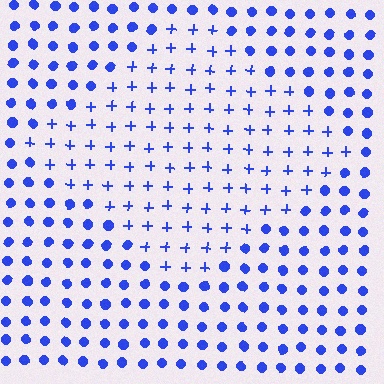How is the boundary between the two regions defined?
The boundary is defined by a change in element shape: plus signs inside vs. circles outside. All elements share the same color and spacing.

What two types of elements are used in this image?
The image uses plus signs inside the diamond region and circles outside it.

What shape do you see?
I see a diamond.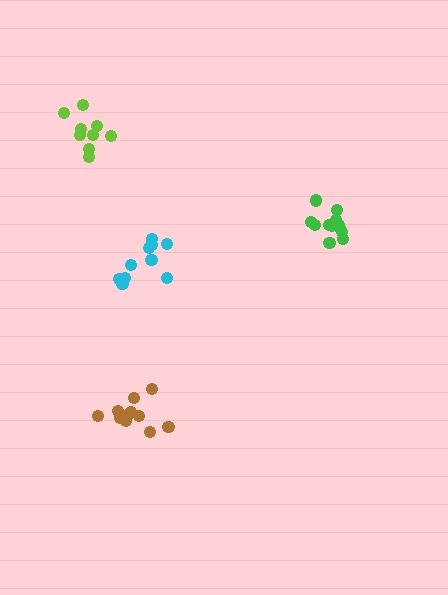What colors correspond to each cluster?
The clusters are colored: cyan, lime, green, brown.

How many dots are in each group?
Group 1: 10 dots, Group 2: 9 dots, Group 3: 12 dots, Group 4: 12 dots (43 total).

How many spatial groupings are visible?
There are 4 spatial groupings.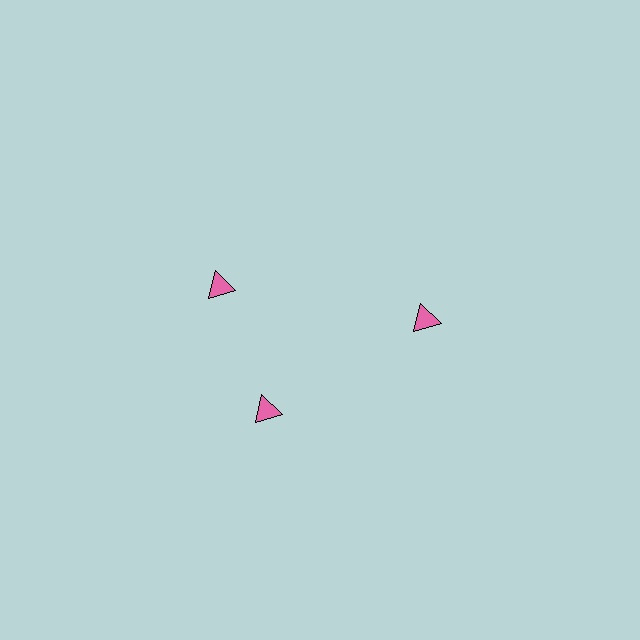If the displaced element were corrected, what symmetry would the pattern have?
It would have 3-fold rotational symmetry — the pattern would map onto itself every 120 degrees.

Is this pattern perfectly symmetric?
No. The 3 pink triangles are arranged in a ring, but one element near the 11 o'clock position is rotated out of alignment along the ring, breaking the 3-fold rotational symmetry.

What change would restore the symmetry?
The symmetry would be restored by rotating it back into even spacing with its neighbors so that all 3 triangles sit at equal angles and equal distance from the center.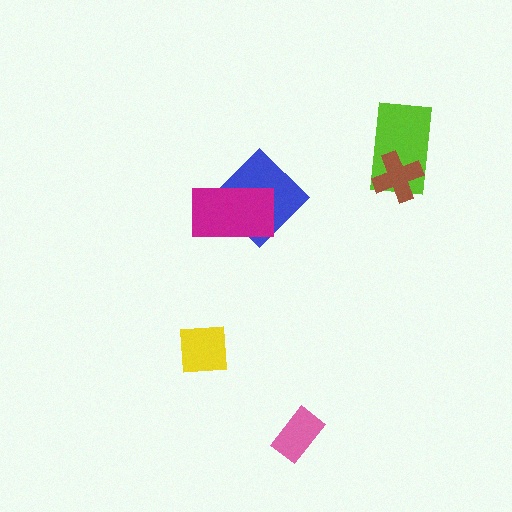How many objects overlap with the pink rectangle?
0 objects overlap with the pink rectangle.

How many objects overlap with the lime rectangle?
1 object overlaps with the lime rectangle.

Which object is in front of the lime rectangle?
The brown cross is in front of the lime rectangle.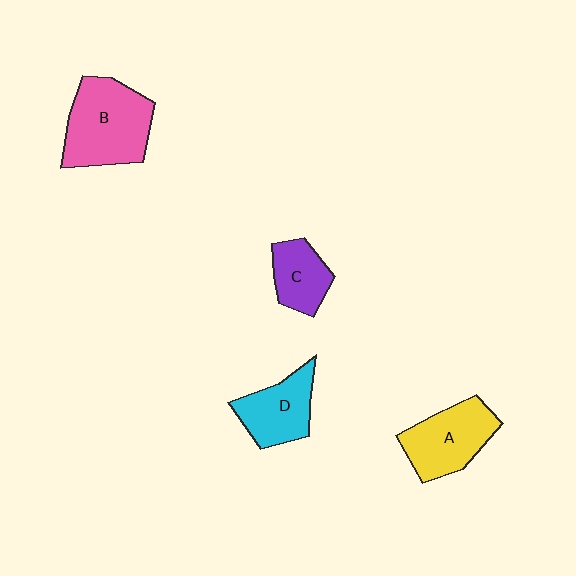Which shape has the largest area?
Shape B (pink).